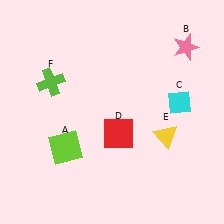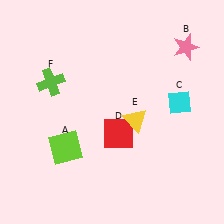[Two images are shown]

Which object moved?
The yellow triangle (E) moved left.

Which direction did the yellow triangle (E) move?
The yellow triangle (E) moved left.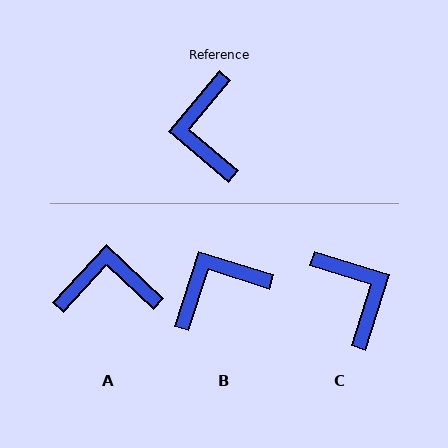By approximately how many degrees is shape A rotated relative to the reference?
Approximately 93 degrees clockwise.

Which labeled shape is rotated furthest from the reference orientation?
C, about 157 degrees away.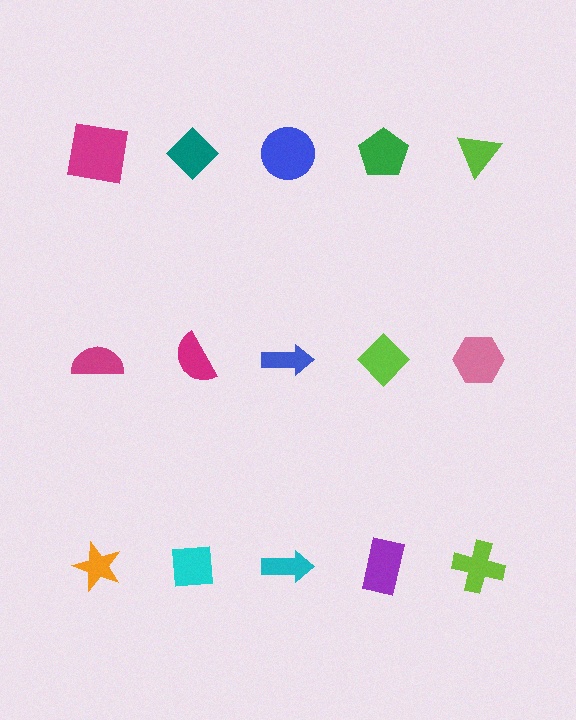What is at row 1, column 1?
A magenta square.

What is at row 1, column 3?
A blue circle.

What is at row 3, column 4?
A purple rectangle.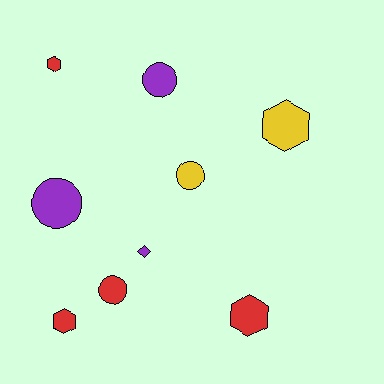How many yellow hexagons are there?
There is 1 yellow hexagon.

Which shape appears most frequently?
Hexagon, with 4 objects.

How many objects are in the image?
There are 9 objects.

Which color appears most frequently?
Red, with 4 objects.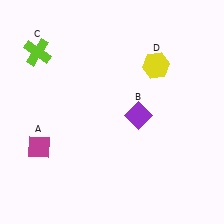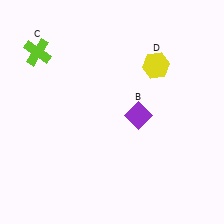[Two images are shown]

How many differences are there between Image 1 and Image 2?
There is 1 difference between the two images.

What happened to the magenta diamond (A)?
The magenta diamond (A) was removed in Image 2. It was in the bottom-left area of Image 1.